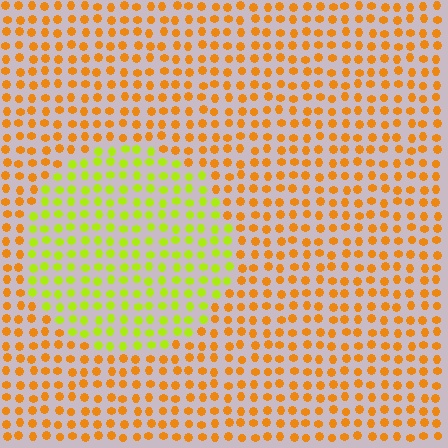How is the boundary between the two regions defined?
The boundary is defined purely by a slight shift in hue (about 46 degrees). Spacing, size, and orientation are identical on both sides.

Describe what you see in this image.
The image is filled with small orange elements in a uniform arrangement. A circle-shaped region is visible where the elements are tinted to a slightly different hue, forming a subtle color boundary.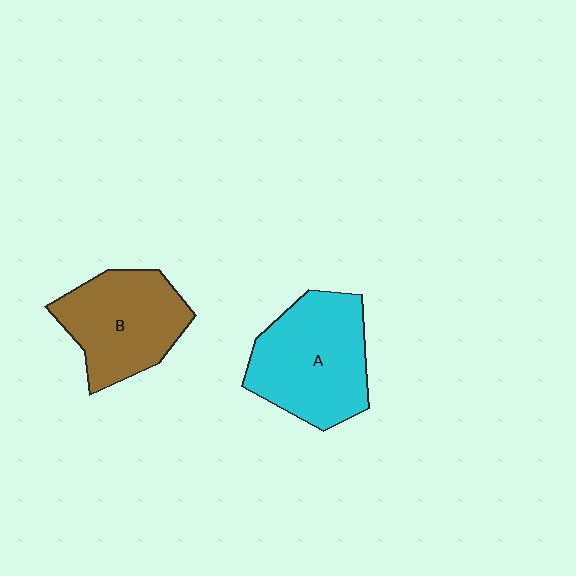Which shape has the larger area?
Shape A (cyan).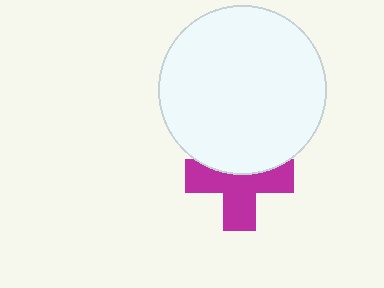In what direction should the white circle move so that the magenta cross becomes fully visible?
The white circle should move up. That is the shortest direction to clear the overlap and leave the magenta cross fully visible.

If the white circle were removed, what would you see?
You would see the complete magenta cross.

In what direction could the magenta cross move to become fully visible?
The magenta cross could move down. That would shift it out from behind the white circle entirely.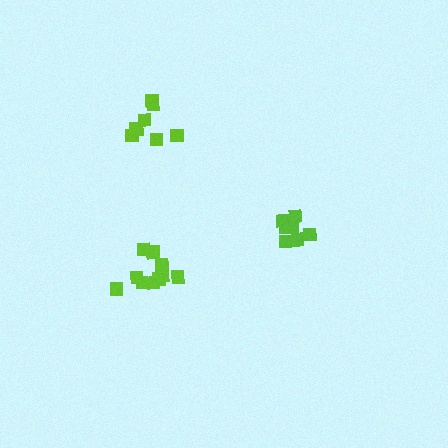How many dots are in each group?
Group 1: 7 dots, Group 2: 10 dots, Group 3: 11 dots (28 total).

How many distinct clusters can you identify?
There are 3 distinct clusters.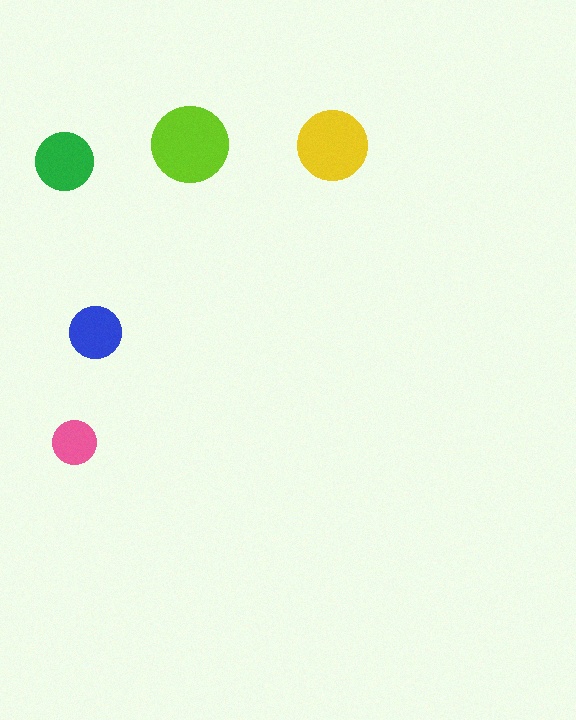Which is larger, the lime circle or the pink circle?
The lime one.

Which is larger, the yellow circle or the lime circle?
The lime one.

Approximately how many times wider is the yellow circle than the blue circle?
About 1.5 times wider.